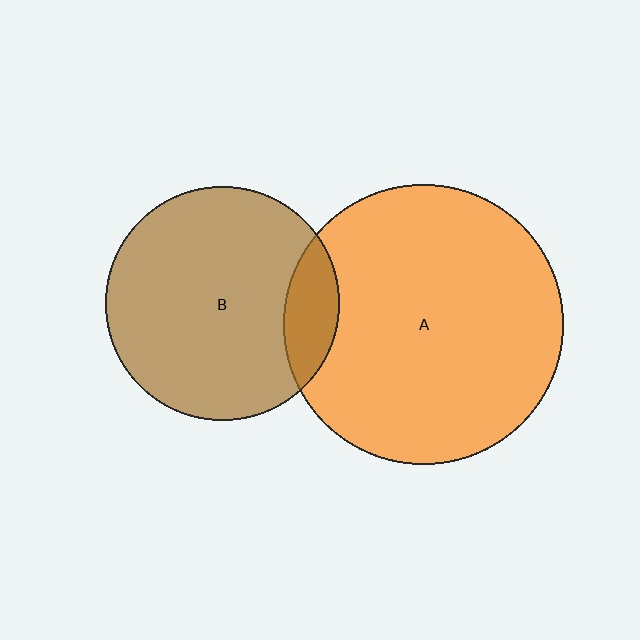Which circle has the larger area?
Circle A (orange).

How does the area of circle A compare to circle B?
Approximately 1.4 times.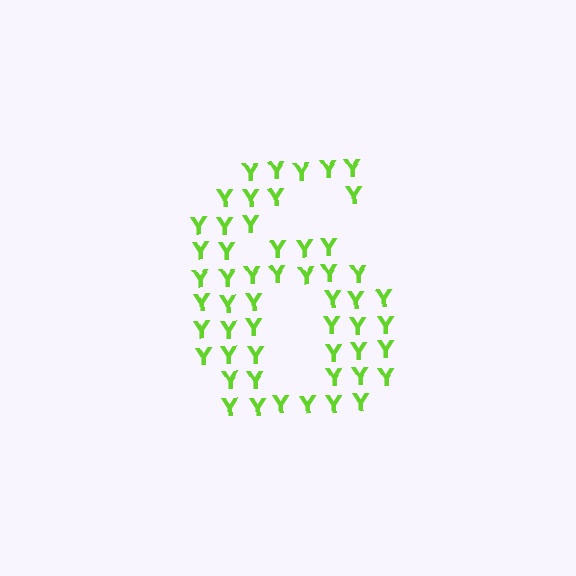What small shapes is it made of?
It is made of small letter Y's.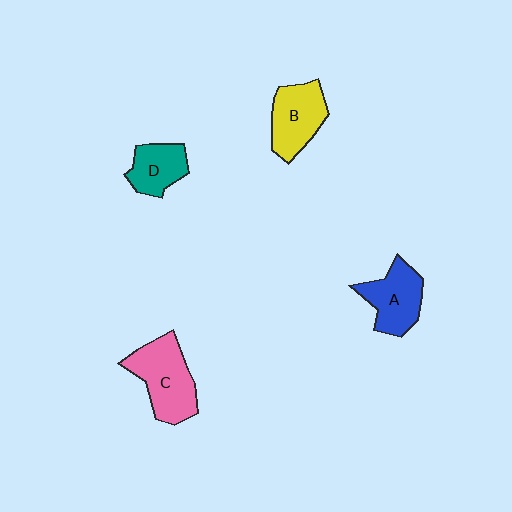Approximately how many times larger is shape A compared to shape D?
Approximately 1.3 times.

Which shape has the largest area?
Shape C (pink).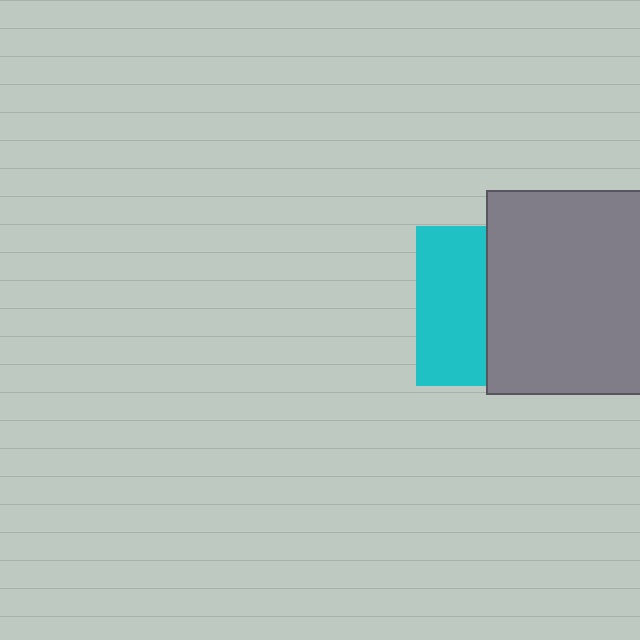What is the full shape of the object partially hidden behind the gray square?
The partially hidden object is a cyan square.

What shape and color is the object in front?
The object in front is a gray square.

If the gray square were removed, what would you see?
You would see the complete cyan square.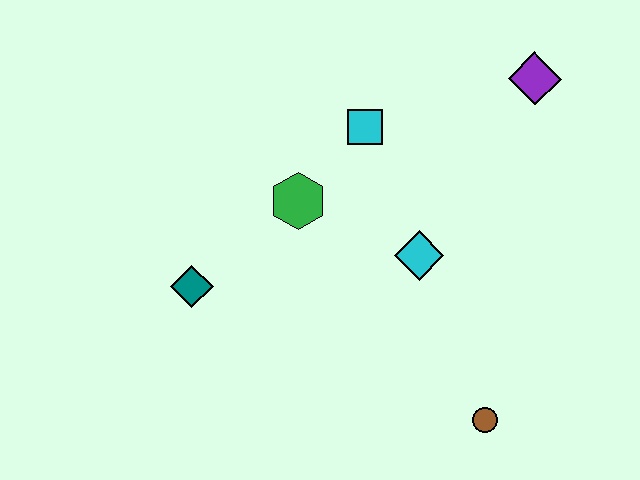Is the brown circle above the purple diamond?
No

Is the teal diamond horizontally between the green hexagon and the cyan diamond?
No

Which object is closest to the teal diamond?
The green hexagon is closest to the teal diamond.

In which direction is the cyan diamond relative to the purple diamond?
The cyan diamond is below the purple diamond.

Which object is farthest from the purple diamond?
The teal diamond is farthest from the purple diamond.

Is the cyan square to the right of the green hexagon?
Yes